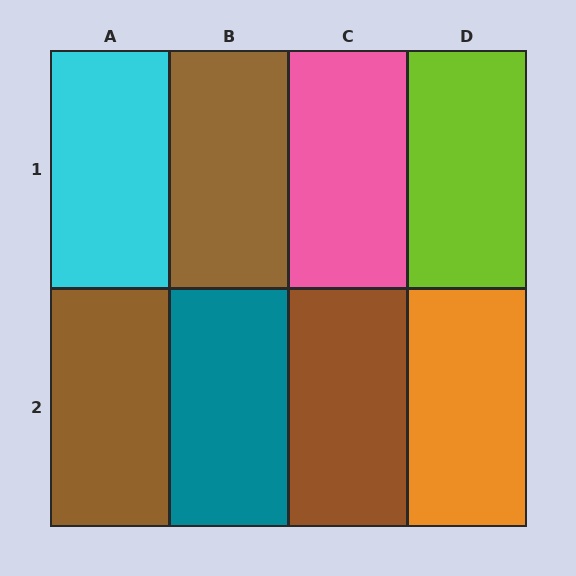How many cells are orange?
1 cell is orange.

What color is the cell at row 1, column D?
Lime.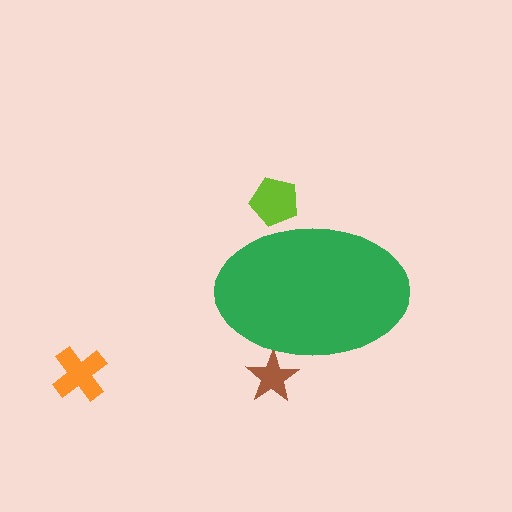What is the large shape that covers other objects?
A green ellipse.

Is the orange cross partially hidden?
No, the orange cross is fully visible.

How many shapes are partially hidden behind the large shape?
2 shapes are partially hidden.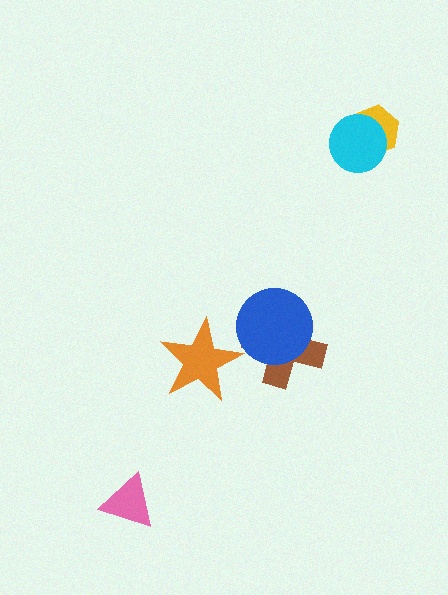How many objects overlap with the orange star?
0 objects overlap with the orange star.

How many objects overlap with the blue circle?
1 object overlaps with the blue circle.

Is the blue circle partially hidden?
No, no other shape covers it.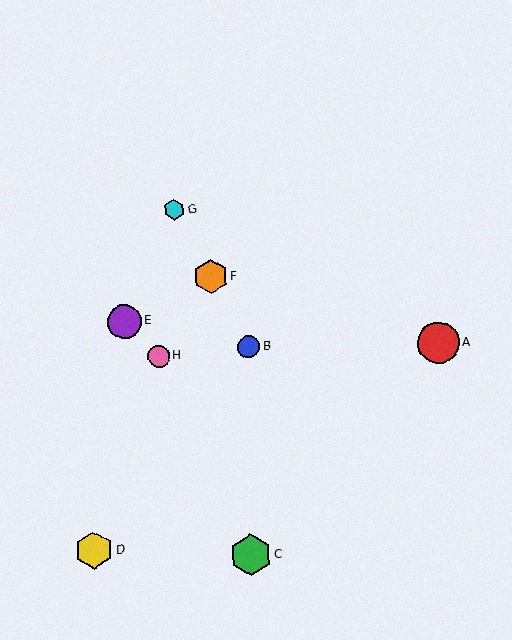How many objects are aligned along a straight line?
3 objects (B, F, G) are aligned along a straight line.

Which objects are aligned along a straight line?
Objects B, F, G are aligned along a straight line.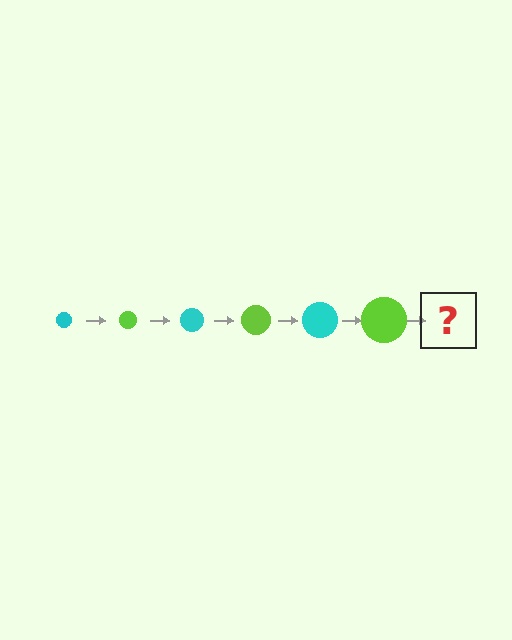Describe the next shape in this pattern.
It should be a cyan circle, larger than the previous one.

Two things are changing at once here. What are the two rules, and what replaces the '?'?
The two rules are that the circle grows larger each step and the color cycles through cyan and lime. The '?' should be a cyan circle, larger than the previous one.